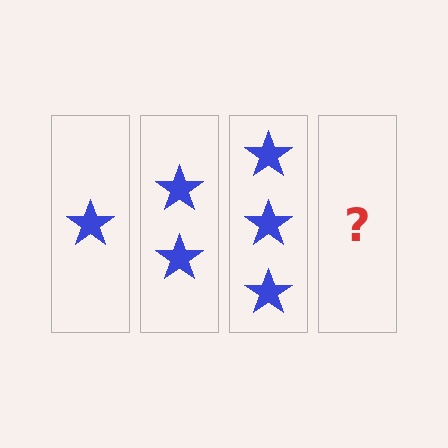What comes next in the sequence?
The next element should be 4 stars.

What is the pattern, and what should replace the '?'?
The pattern is that each step adds one more star. The '?' should be 4 stars.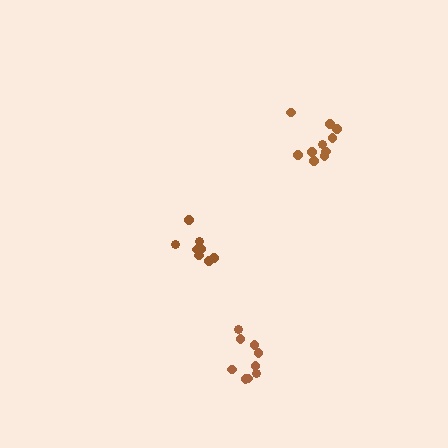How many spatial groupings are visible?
There are 3 spatial groupings.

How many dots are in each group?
Group 1: 8 dots, Group 2: 10 dots, Group 3: 9 dots (27 total).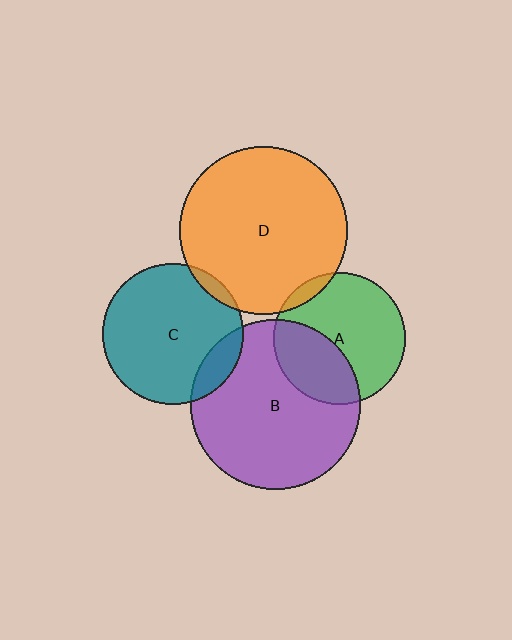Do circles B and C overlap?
Yes.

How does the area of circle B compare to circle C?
Approximately 1.4 times.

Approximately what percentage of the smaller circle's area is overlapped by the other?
Approximately 10%.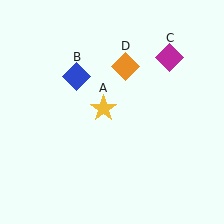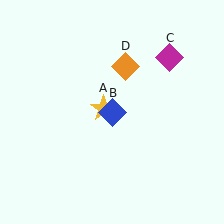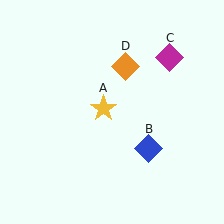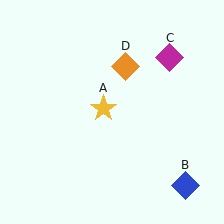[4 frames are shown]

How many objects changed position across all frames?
1 object changed position: blue diamond (object B).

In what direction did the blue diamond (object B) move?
The blue diamond (object B) moved down and to the right.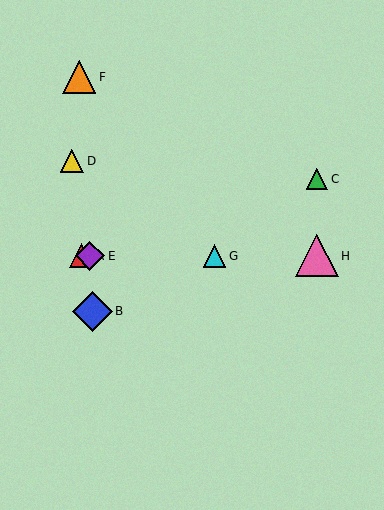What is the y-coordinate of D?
Object D is at y≈161.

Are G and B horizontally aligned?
No, G is at y≈256 and B is at y≈311.